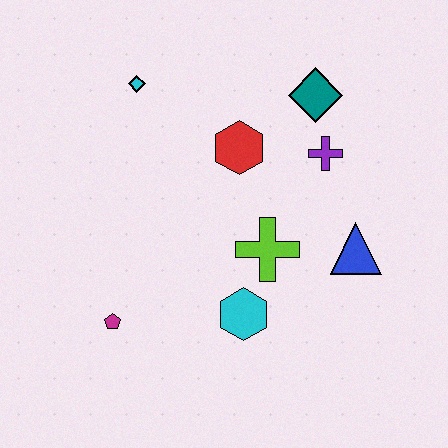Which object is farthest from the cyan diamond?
The blue triangle is farthest from the cyan diamond.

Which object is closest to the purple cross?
The teal diamond is closest to the purple cross.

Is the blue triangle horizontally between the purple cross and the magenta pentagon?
No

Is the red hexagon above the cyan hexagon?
Yes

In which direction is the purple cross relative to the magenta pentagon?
The purple cross is to the right of the magenta pentagon.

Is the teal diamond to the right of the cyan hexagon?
Yes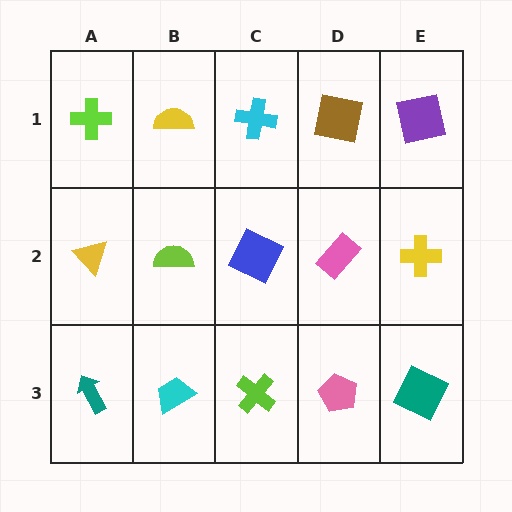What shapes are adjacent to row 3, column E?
A yellow cross (row 2, column E), a pink pentagon (row 3, column D).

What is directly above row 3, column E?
A yellow cross.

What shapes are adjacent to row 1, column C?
A blue square (row 2, column C), a yellow semicircle (row 1, column B), a brown square (row 1, column D).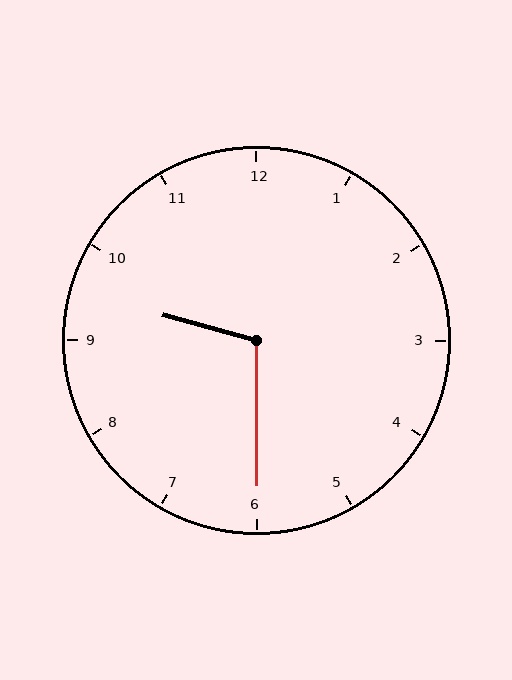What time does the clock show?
9:30.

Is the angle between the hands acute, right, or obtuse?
It is obtuse.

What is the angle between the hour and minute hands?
Approximately 105 degrees.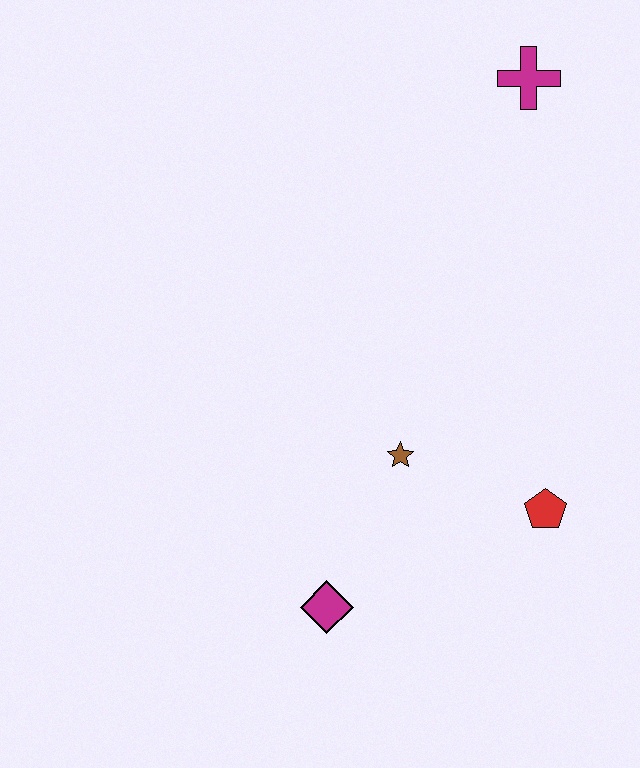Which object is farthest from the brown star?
The magenta cross is farthest from the brown star.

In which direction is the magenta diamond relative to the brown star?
The magenta diamond is below the brown star.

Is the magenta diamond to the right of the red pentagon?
No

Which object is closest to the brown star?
The red pentagon is closest to the brown star.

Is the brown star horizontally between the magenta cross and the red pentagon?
No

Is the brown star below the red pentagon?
No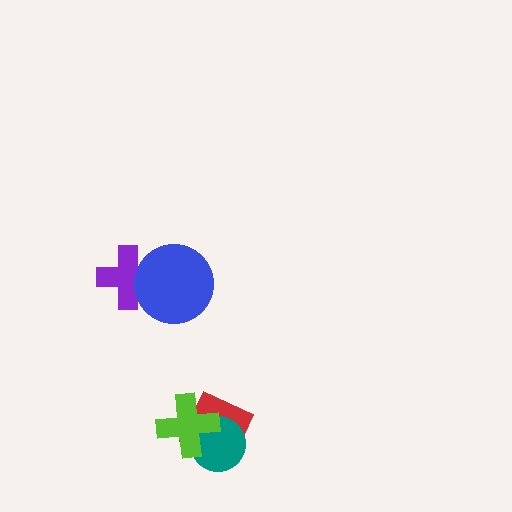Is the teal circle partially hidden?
Yes, it is partially covered by another shape.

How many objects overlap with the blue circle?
1 object overlaps with the blue circle.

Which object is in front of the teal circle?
The lime cross is in front of the teal circle.